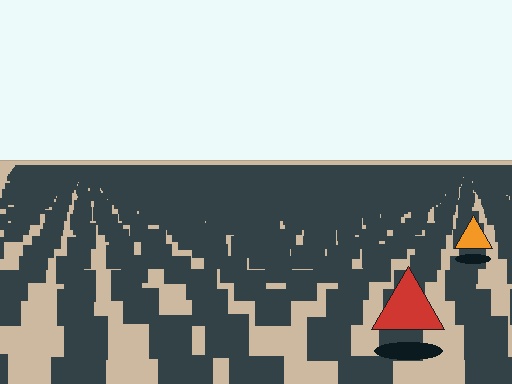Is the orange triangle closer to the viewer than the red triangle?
No. The red triangle is closer — you can tell from the texture gradient: the ground texture is coarser near it.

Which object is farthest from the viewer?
The orange triangle is farthest from the viewer. It appears smaller and the ground texture around it is denser.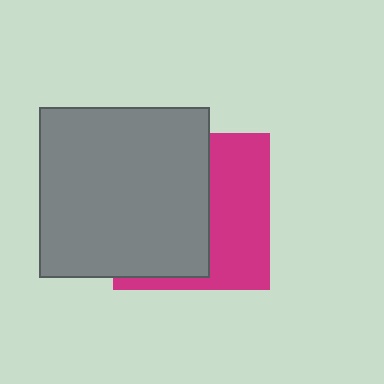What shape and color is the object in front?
The object in front is a gray square.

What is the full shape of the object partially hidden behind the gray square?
The partially hidden object is a magenta square.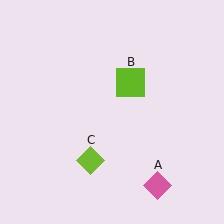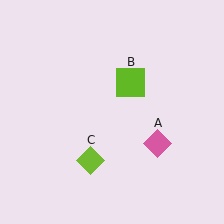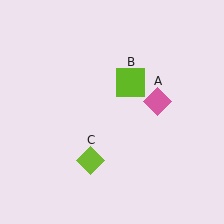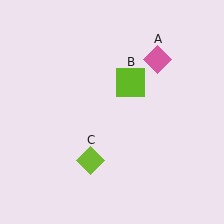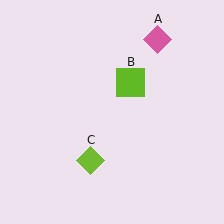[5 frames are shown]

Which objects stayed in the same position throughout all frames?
Lime square (object B) and lime diamond (object C) remained stationary.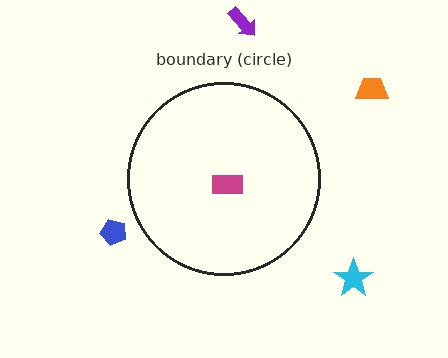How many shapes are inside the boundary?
1 inside, 4 outside.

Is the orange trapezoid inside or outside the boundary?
Outside.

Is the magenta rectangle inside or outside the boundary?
Inside.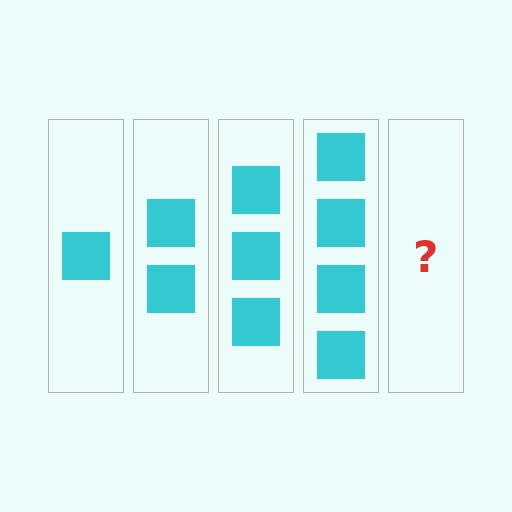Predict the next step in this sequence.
The next step is 5 squares.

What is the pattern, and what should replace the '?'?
The pattern is that each step adds one more square. The '?' should be 5 squares.